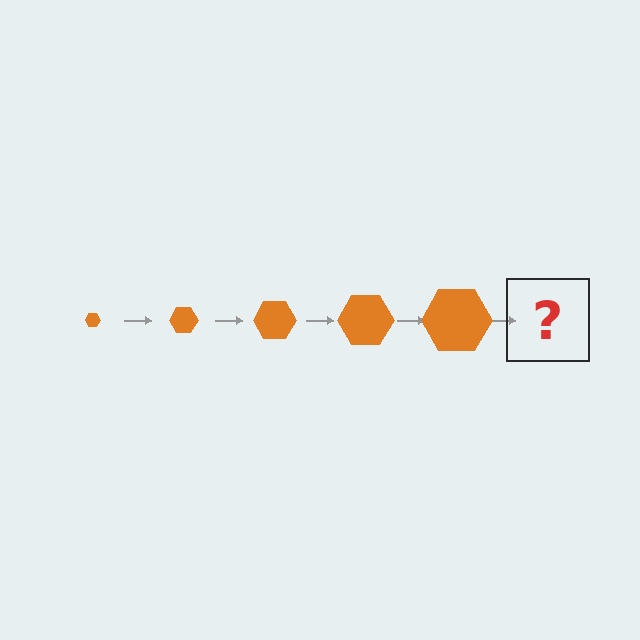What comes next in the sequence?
The next element should be an orange hexagon, larger than the previous one.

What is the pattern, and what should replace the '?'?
The pattern is that the hexagon gets progressively larger each step. The '?' should be an orange hexagon, larger than the previous one.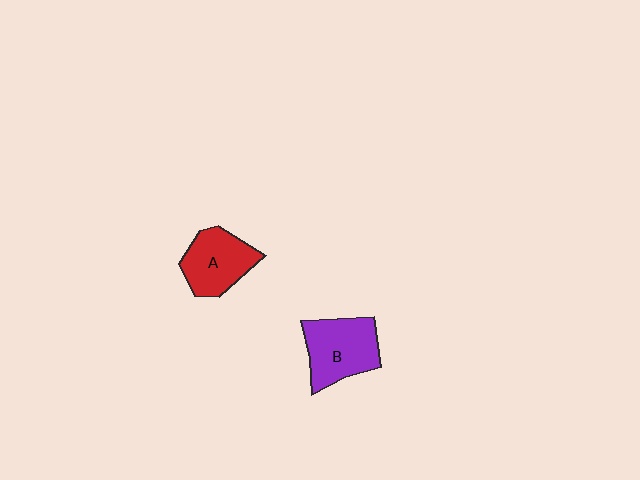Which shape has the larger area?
Shape B (purple).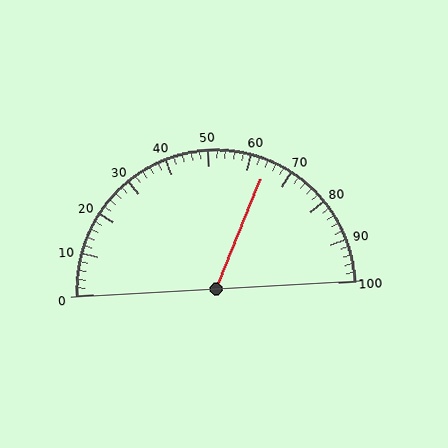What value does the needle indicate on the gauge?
The needle indicates approximately 64.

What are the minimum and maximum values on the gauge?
The gauge ranges from 0 to 100.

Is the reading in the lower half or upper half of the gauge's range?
The reading is in the upper half of the range (0 to 100).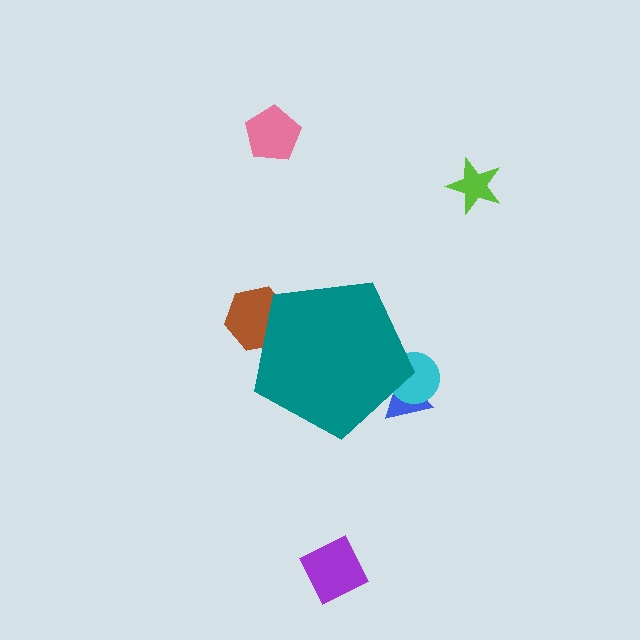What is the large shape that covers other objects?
A teal pentagon.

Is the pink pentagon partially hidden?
No, the pink pentagon is fully visible.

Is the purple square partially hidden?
No, the purple square is fully visible.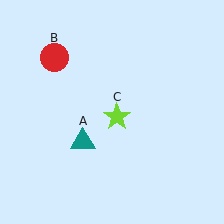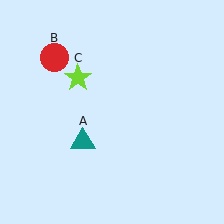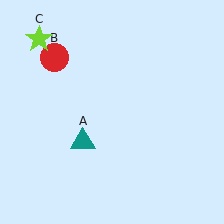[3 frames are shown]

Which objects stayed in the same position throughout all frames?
Teal triangle (object A) and red circle (object B) remained stationary.